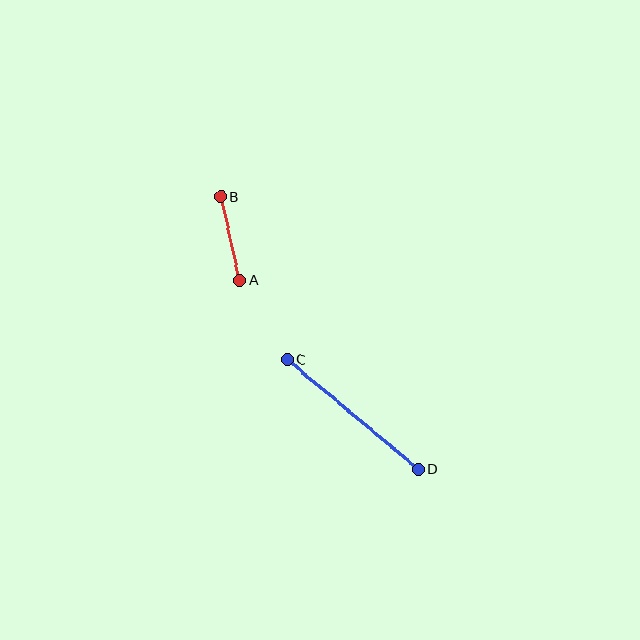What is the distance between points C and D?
The distance is approximately 171 pixels.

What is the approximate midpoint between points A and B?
The midpoint is at approximately (230, 238) pixels.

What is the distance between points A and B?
The distance is approximately 86 pixels.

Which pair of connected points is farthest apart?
Points C and D are farthest apart.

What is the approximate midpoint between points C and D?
The midpoint is at approximately (353, 414) pixels.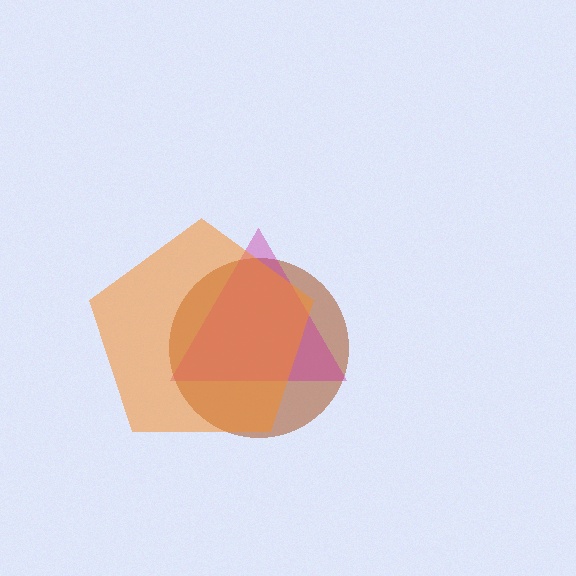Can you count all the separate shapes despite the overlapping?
Yes, there are 3 separate shapes.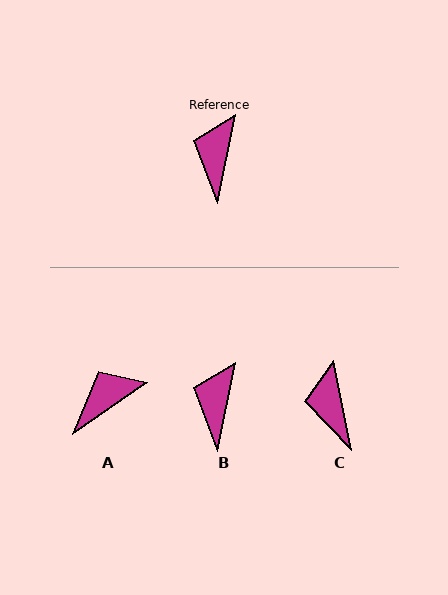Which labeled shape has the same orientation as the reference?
B.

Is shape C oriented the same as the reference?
No, it is off by about 23 degrees.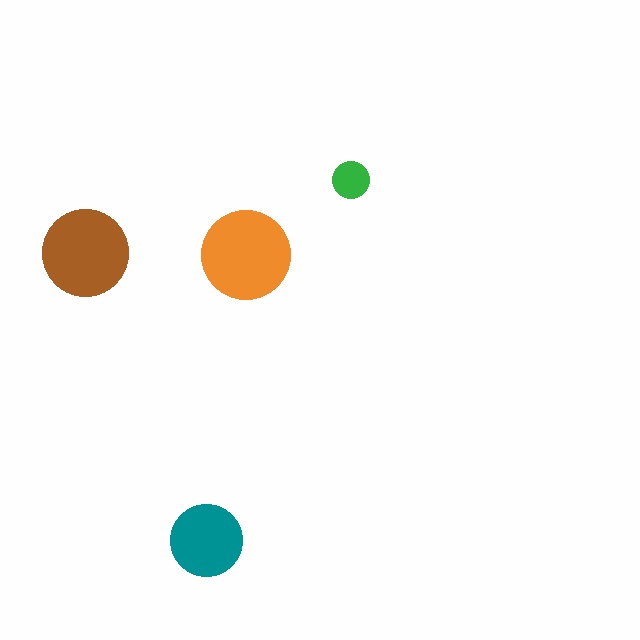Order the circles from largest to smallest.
the orange one, the brown one, the teal one, the green one.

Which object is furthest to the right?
The green circle is rightmost.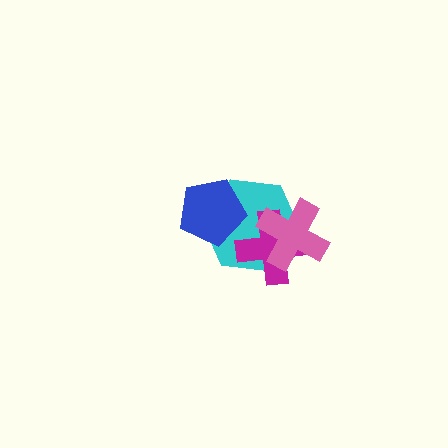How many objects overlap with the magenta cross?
2 objects overlap with the magenta cross.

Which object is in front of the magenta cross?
The pink cross is in front of the magenta cross.